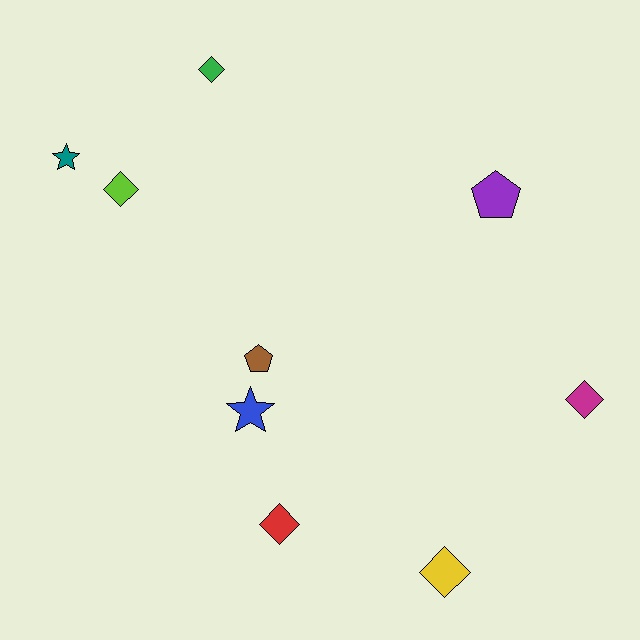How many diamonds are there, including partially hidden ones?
There are 5 diamonds.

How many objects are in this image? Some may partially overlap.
There are 9 objects.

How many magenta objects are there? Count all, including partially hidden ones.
There is 1 magenta object.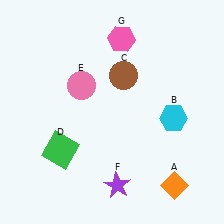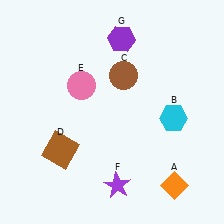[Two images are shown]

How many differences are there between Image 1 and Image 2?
There are 2 differences between the two images.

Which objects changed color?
D changed from green to brown. G changed from pink to purple.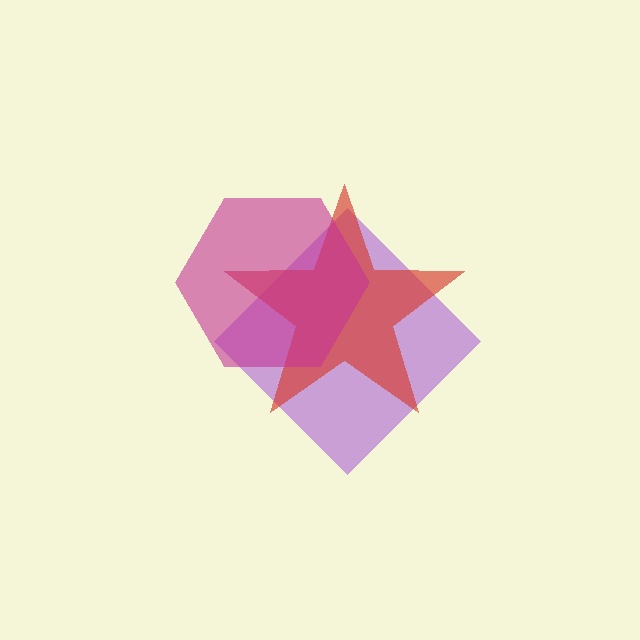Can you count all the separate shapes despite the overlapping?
Yes, there are 3 separate shapes.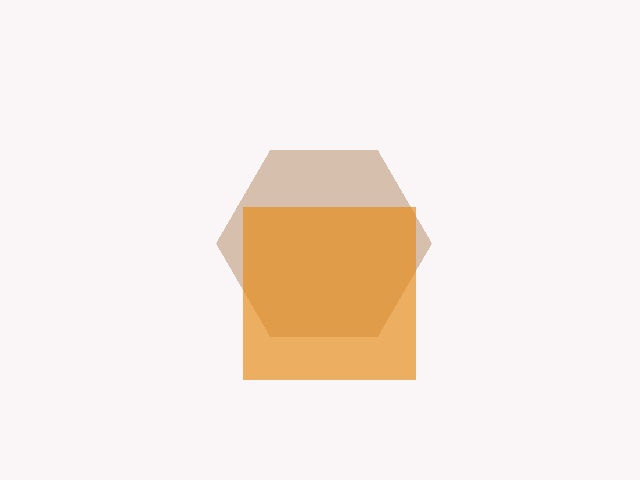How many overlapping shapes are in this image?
There are 2 overlapping shapes in the image.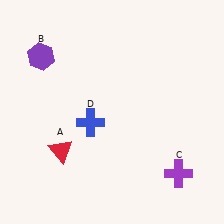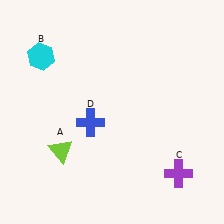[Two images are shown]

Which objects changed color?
A changed from red to lime. B changed from purple to cyan.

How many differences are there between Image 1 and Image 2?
There are 2 differences between the two images.